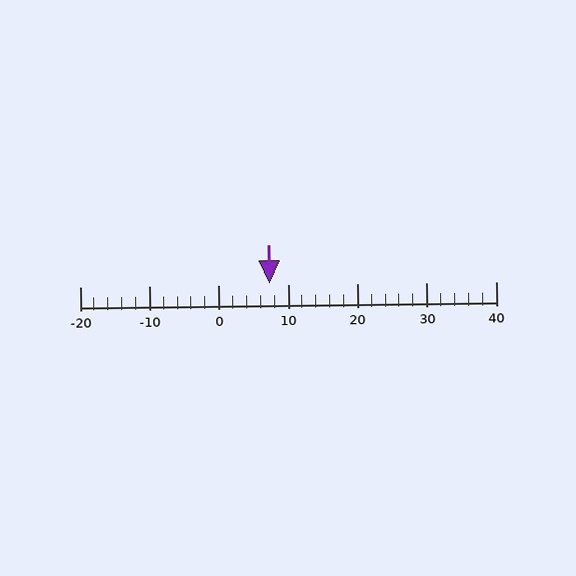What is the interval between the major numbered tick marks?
The major tick marks are spaced 10 units apart.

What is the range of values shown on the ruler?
The ruler shows values from -20 to 40.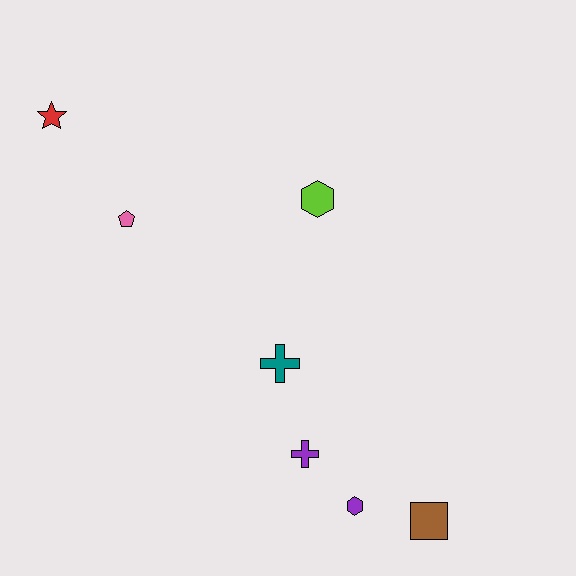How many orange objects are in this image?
There are no orange objects.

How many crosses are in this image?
There are 2 crosses.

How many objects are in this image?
There are 7 objects.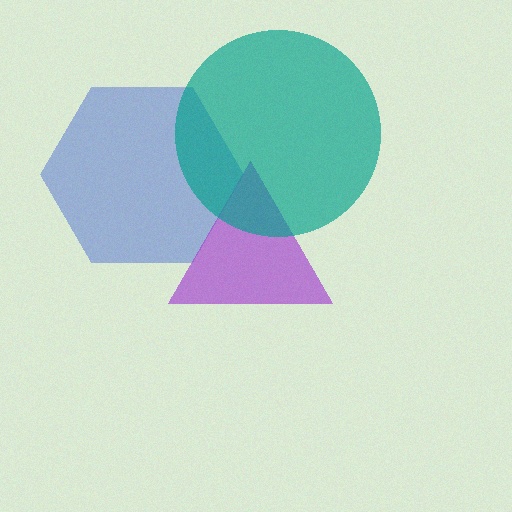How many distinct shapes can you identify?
There are 3 distinct shapes: a blue hexagon, a purple triangle, a teal circle.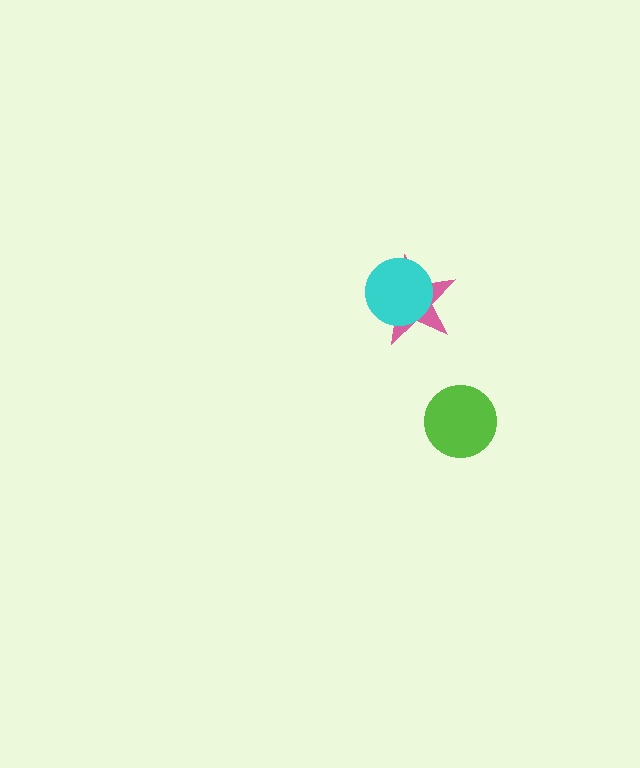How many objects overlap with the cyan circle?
1 object overlaps with the cyan circle.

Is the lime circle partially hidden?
No, no other shape covers it.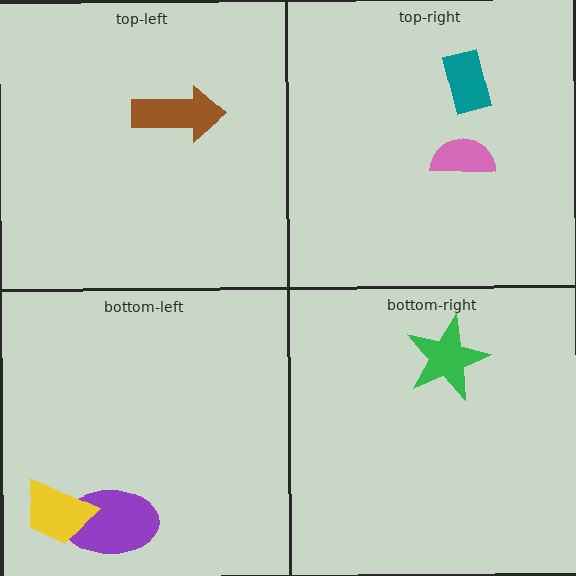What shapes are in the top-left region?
The brown arrow.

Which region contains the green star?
The bottom-right region.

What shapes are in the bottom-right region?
The green star.